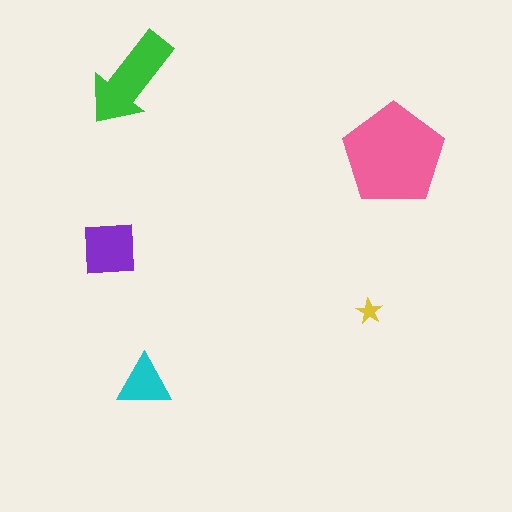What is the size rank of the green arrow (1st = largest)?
2nd.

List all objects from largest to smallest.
The pink pentagon, the green arrow, the purple square, the cyan triangle, the yellow star.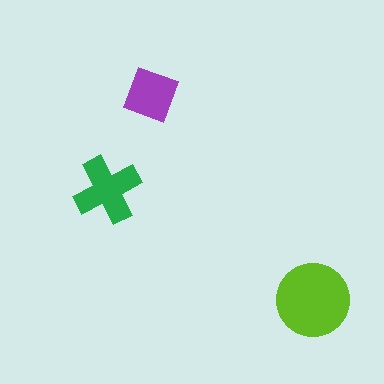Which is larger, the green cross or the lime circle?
The lime circle.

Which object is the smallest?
The purple diamond.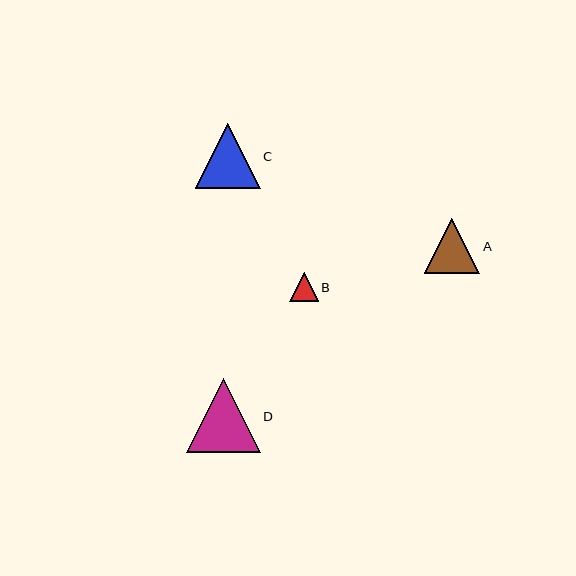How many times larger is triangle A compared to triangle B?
Triangle A is approximately 1.9 times the size of triangle B.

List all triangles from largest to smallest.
From largest to smallest: D, C, A, B.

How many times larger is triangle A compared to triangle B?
Triangle A is approximately 1.9 times the size of triangle B.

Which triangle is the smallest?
Triangle B is the smallest with a size of approximately 29 pixels.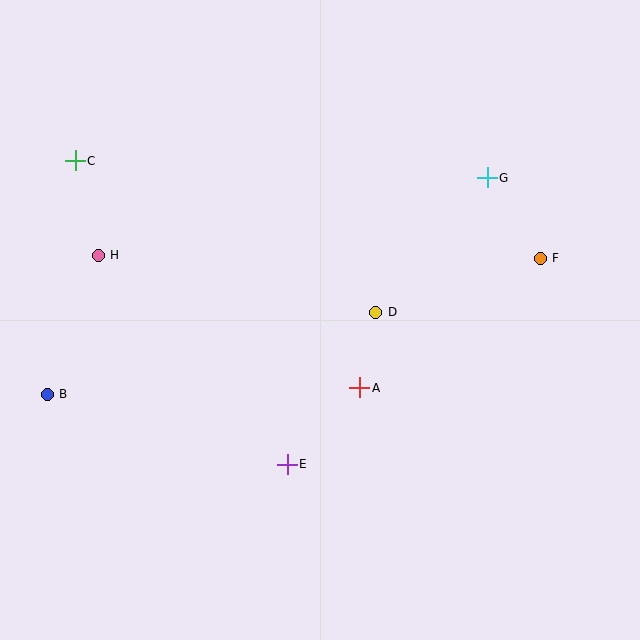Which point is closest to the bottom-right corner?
Point A is closest to the bottom-right corner.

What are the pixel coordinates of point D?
Point D is at (376, 312).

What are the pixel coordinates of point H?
Point H is at (98, 255).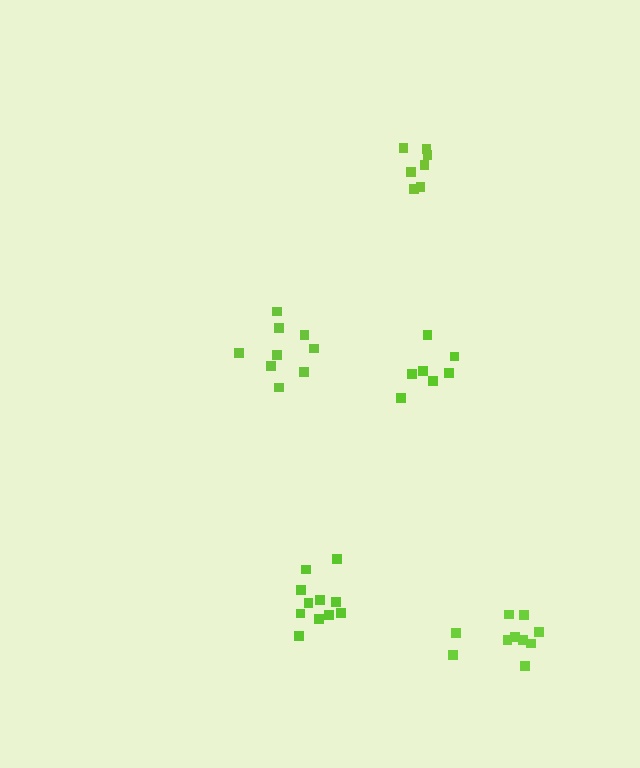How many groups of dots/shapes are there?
There are 5 groups.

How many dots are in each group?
Group 1: 9 dots, Group 2: 7 dots, Group 3: 11 dots, Group 4: 7 dots, Group 5: 10 dots (44 total).